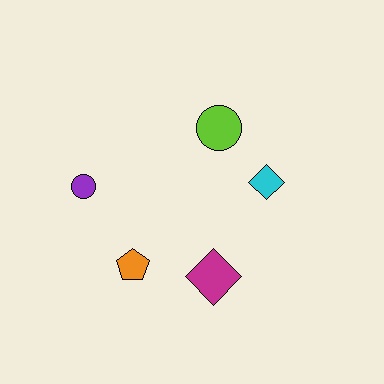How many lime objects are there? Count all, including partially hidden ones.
There is 1 lime object.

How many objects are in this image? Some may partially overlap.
There are 5 objects.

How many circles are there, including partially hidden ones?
There are 2 circles.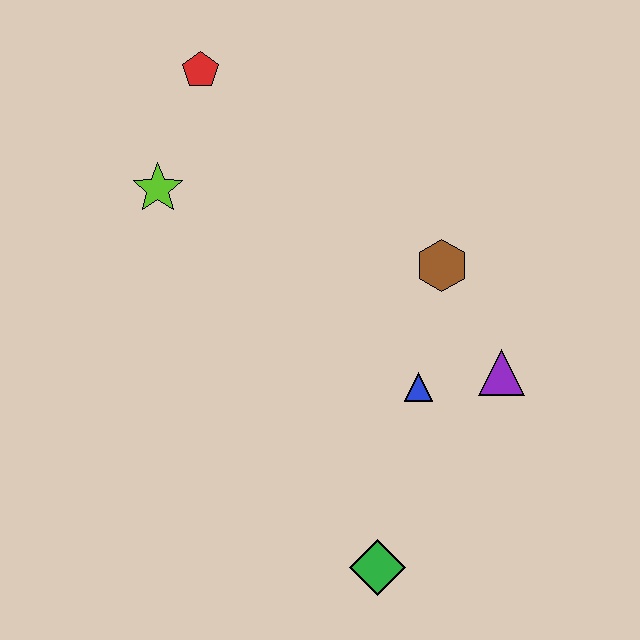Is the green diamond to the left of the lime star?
No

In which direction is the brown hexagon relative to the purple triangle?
The brown hexagon is above the purple triangle.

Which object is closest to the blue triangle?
The purple triangle is closest to the blue triangle.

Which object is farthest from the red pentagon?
The green diamond is farthest from the red pentagon.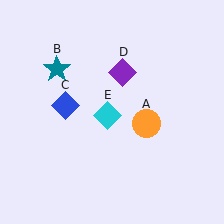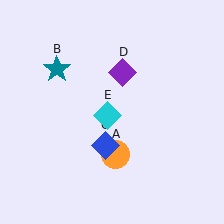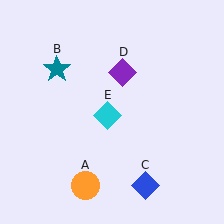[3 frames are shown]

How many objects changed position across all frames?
2 objects changed position: orange circle (object A), blue diamond (object C).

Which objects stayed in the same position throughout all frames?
Teal star (object B) and purple diamond (object D) and cyan diamond (object E) remained stationary.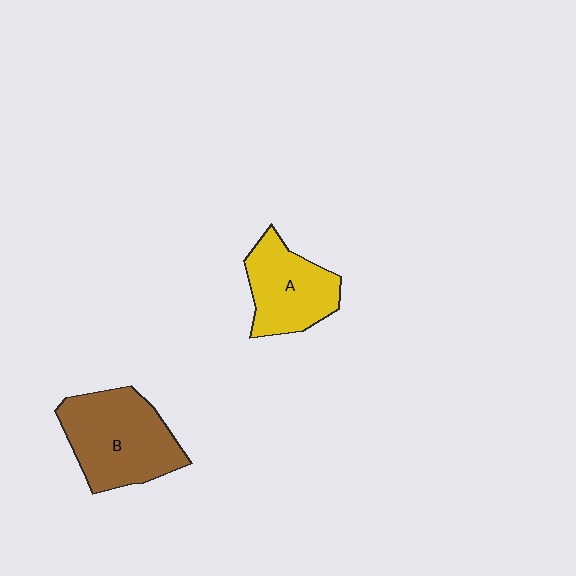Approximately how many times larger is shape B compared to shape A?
Approximately 1.3 times.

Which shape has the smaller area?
Shape A (yellow).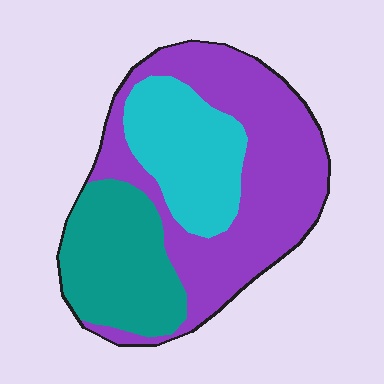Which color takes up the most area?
Purple, at roughly 50%.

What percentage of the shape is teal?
Teal takes up about one quarter (1/4) of the shape.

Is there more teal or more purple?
Purple.